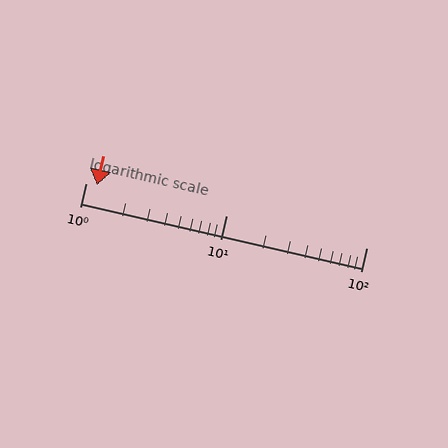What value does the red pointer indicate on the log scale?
The pointer indicates approximately 1.2.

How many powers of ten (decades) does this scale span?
The scale spans 2 decades, from 1 to 100.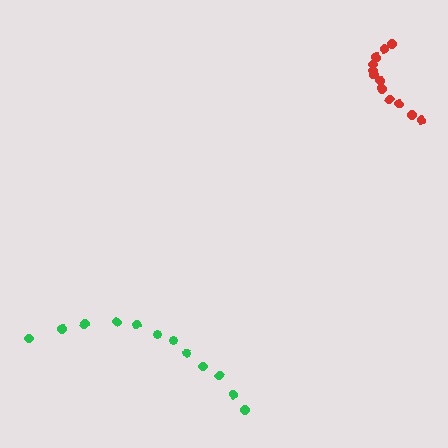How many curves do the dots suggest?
There are 2 distinct paths.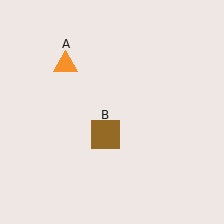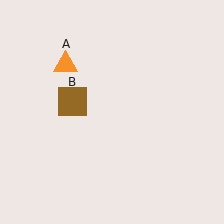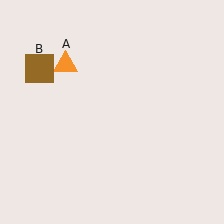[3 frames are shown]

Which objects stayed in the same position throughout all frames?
Orange triangle (object A) remained stationary.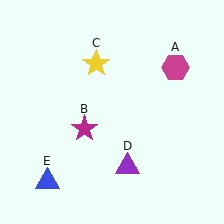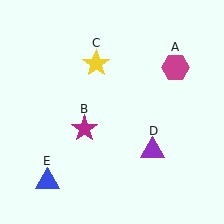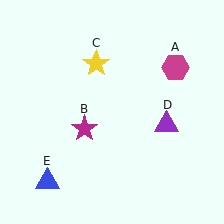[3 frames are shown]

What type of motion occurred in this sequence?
The purple triangle (object D) rotated counterclockwise around the center of the scene.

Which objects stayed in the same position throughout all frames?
Magenta hexagon (object A) and magenta star (object B) and yellow star (object C) and blue triangle (object E) remained stationary.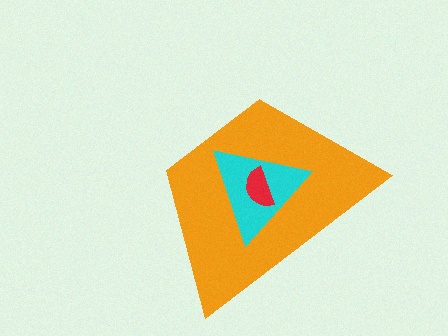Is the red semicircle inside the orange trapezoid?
Yes.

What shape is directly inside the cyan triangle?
The red semicircle.